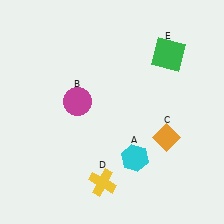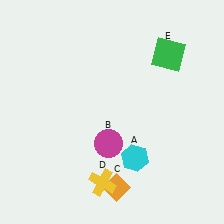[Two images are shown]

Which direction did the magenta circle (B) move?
The magenta circle (B) moved down.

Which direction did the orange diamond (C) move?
The orange diamond (C) moved left.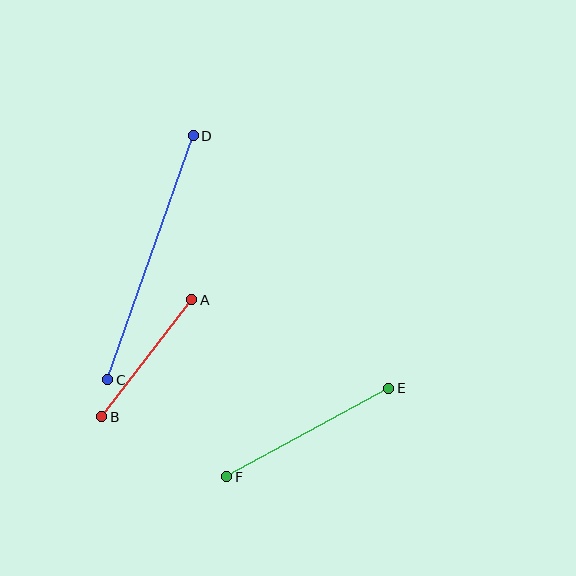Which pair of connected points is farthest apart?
Points C and D are farthest apart.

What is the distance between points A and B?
The distance is approximately 147 pixels.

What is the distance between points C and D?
The distance is approximately 259 pixels.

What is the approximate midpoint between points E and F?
The midpoint is at approximately (308, 432) pixels.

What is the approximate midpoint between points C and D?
The midpoint is at approximately (151, 258) pixels.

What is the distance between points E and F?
The distance is approximately 185 pixels.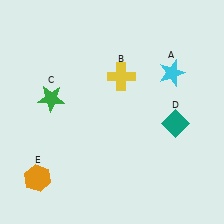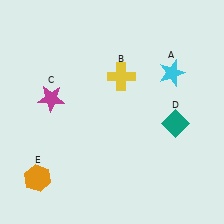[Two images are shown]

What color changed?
The star (C) changed from green in Image 1 to magenta in Image 2.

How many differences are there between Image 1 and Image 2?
There is 1 difference between the two images.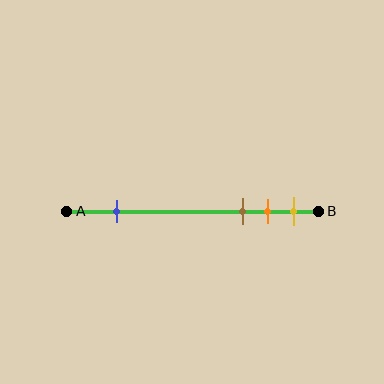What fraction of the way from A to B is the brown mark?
The brown mark is approximately 70% (0.7) of the way from A to B.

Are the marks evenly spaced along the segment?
No, the marks are not evenly spaced.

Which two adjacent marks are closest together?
The orange and yellow marks are the closest adjacent pair.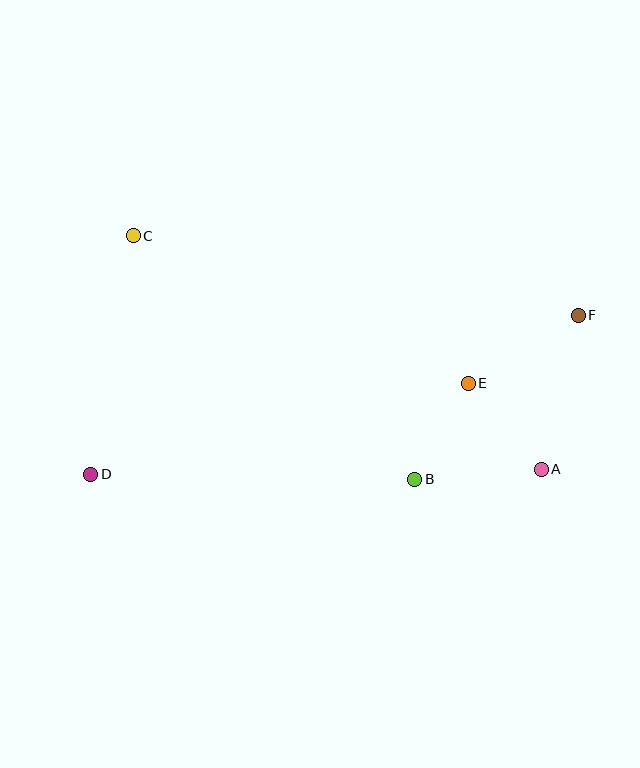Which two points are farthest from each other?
Points D and F are farthest from each other.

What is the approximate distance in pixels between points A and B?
The distance between A and B is approximately 127 pixels.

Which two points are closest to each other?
Points B and E are closest to each other.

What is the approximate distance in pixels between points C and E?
The distance between C and E is approximately 366 pixels.